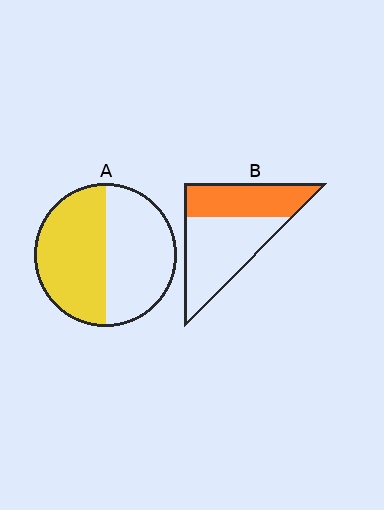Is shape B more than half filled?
No.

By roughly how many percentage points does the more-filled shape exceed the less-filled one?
By roughly 10 percentage points (A over B).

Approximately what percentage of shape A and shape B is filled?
A is approximately 50% and B is approximately 40%.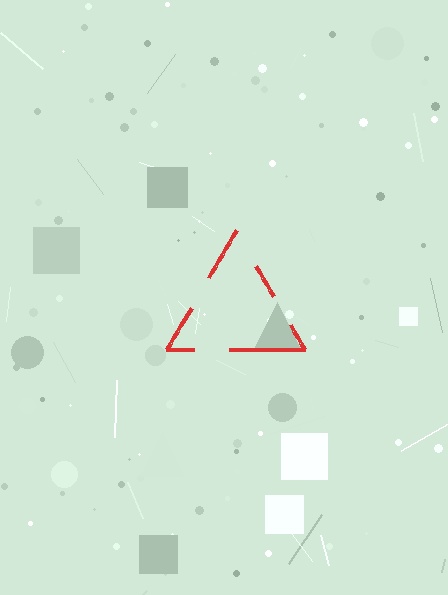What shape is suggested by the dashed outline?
The dashed outline suggests a triangle.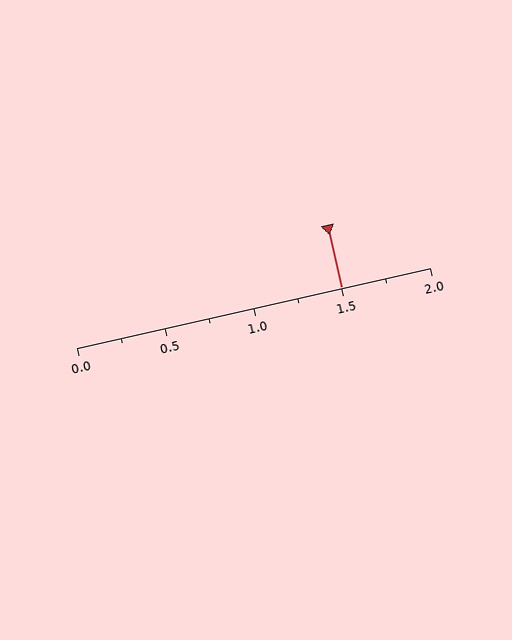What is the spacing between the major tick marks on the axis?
The major ticks are spaced 0.5 apart.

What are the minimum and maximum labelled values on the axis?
The axis runs from 0.0 to 2.0.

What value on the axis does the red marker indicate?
The marker indicates approximately 1.5.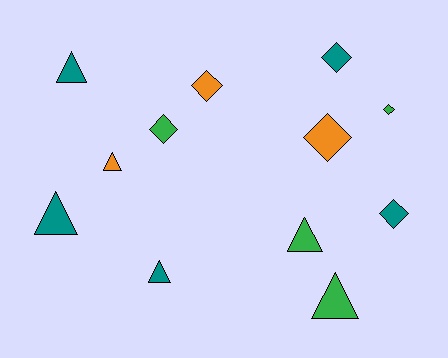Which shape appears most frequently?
Triangle, with 6 objects.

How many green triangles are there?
There are 2 green triangles.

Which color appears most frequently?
Teal, with 5 objects.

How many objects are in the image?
There are 12 objects.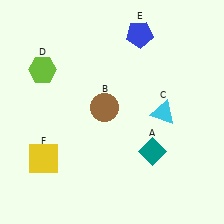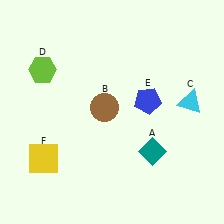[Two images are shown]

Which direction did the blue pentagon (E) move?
The blue pentagon (E) moved down.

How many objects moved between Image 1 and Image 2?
2 objects moved between the two images.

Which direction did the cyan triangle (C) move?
The cyan triangle (C) moved right.